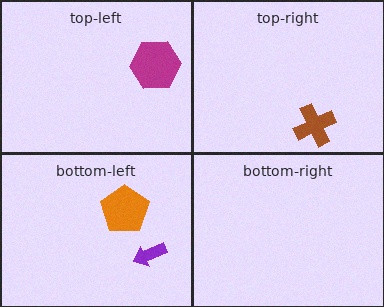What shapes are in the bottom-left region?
The orange pentagon, the purple arrow.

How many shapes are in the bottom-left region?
2.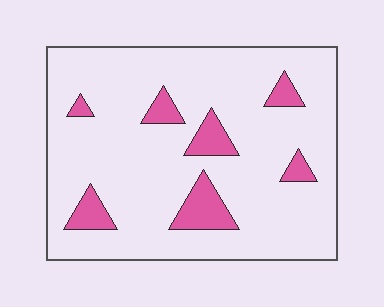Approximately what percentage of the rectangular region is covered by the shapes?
Approximately 10%.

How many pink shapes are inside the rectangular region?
7.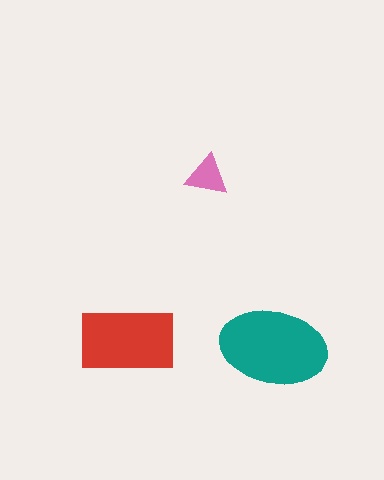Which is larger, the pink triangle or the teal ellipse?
The teal ellipse.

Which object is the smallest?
The pink triangle.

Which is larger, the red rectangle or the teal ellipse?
The teal ellipse.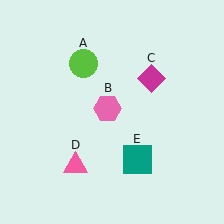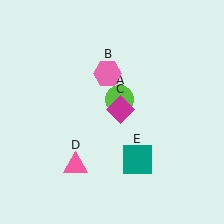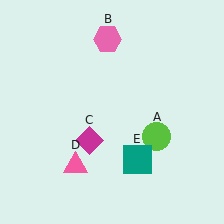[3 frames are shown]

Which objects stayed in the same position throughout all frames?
Pink triangle (object D) and teal square (object E) remained stationary.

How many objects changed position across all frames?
3 objects changed position: lime circle (object A), pink hexagon (object B), magenta diamond (object C).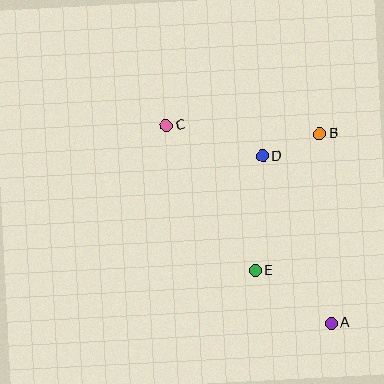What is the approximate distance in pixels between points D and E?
The distance between D and E is approximately 115 pixels.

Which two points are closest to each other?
Points B and D are closest to each other.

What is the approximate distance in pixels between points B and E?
The distance between B and E is approximately 151 pixels.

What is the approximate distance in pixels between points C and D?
The distance between C and D is approximately 101 pixels.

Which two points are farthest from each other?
Points A and C are farthest from each other.